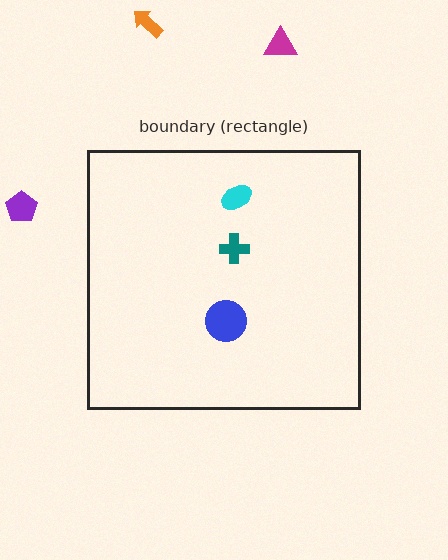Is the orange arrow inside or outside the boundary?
Outside.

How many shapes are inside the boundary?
3 inside, 3 outside.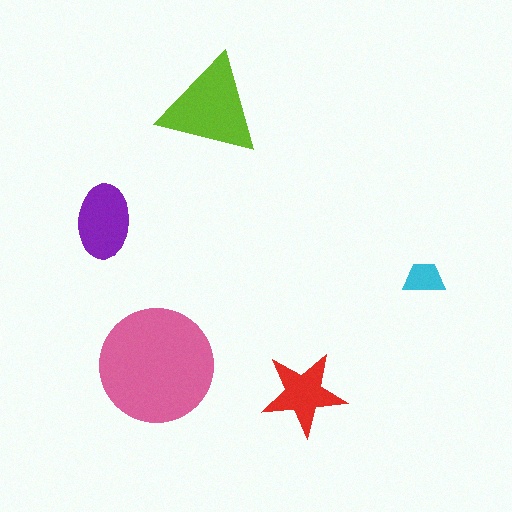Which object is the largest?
The pink circle.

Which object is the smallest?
The cyan trapezoid.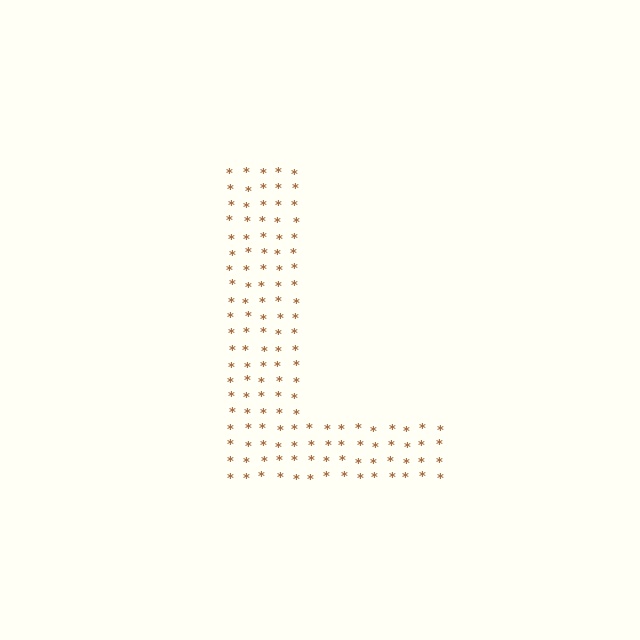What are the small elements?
The small elements are asterisks.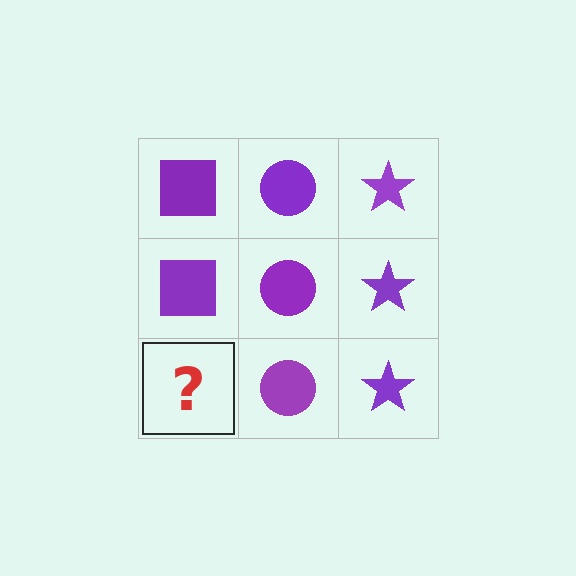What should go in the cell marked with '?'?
The missing cell should contain a purple square.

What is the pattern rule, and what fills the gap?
The rule is that each column has a consistent shape. The gap should be filled with a purple square.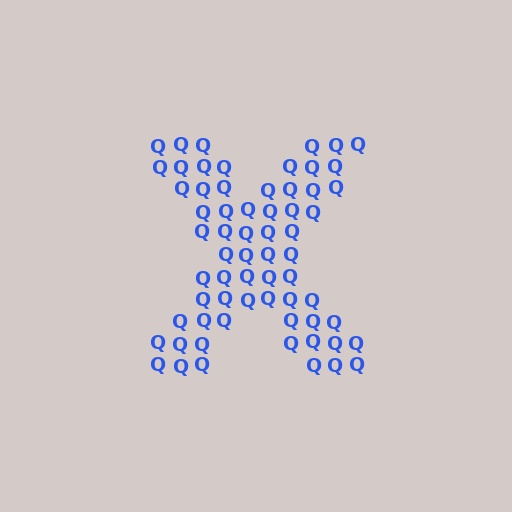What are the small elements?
The small elements are letter Q's.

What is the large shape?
The large shape is the letter X.